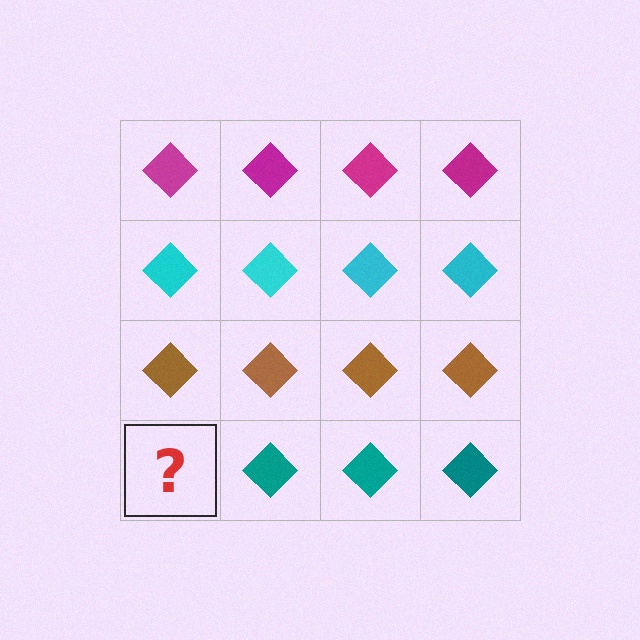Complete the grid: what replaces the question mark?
The question mark should be replaced with a teal diamond.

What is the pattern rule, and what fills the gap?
The rule is that each row has a consistent color. The gap should be filled with a teal diamond.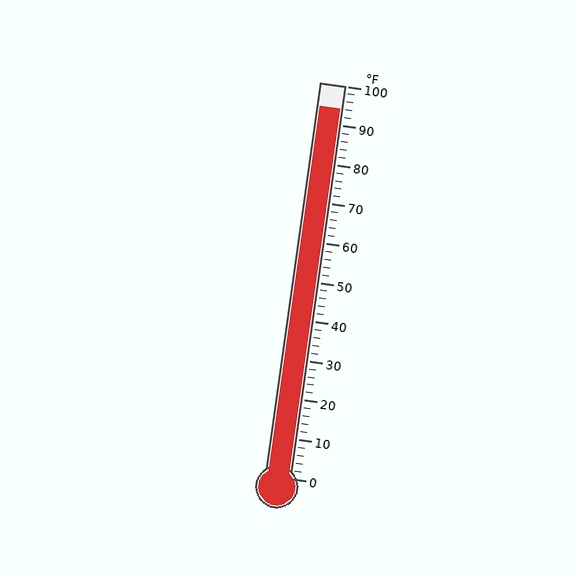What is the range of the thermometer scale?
The thermometer scale ranges from 0°F to 100°F.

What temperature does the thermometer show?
The thermometer shows approximately 94°F.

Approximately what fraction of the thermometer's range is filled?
The thermometer is filled to approximately 95% of its range.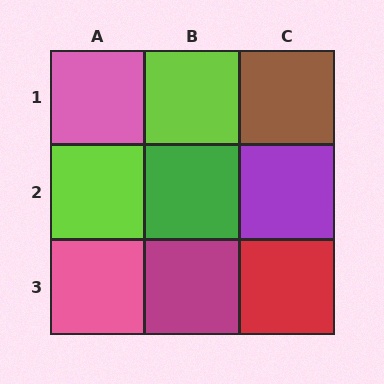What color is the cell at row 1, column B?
Lime.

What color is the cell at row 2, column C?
Purple.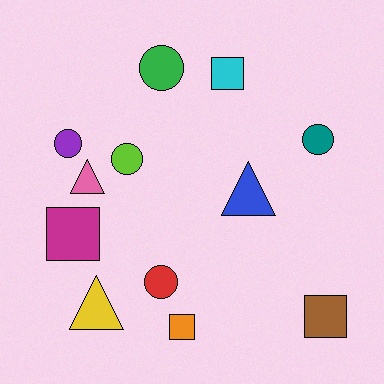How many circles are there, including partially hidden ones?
There are 5 circles.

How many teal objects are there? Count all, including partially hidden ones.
There is 1 teal object.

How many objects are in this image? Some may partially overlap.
There are 12 objects.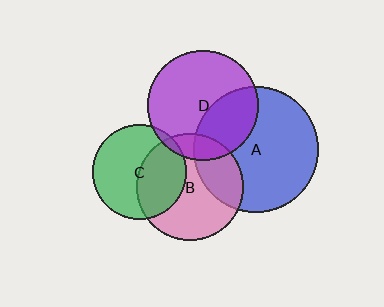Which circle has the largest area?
Circle A (blue).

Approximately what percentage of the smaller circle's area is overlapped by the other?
Approximately 35%.